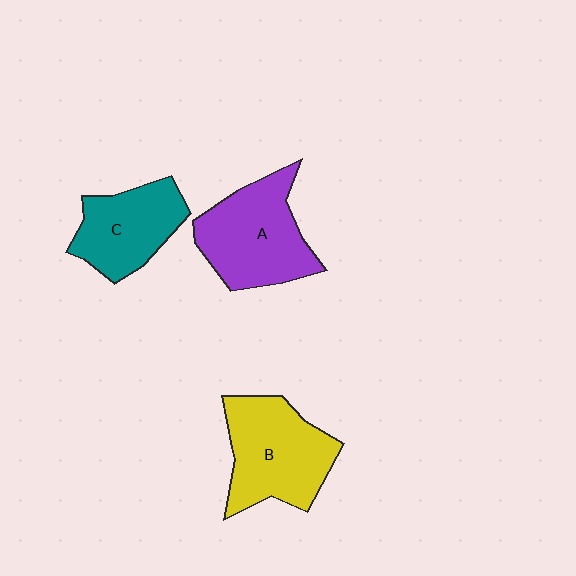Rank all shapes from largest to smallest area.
From largest to smallest: B (yellow), A (purple), C (teal).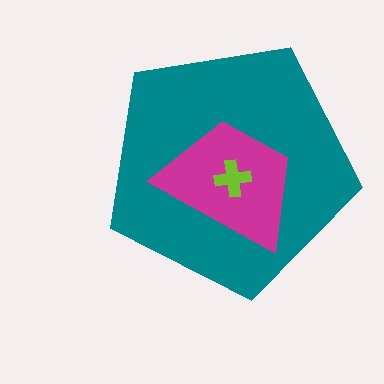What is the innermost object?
The lime cross.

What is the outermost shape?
The teal pentagon.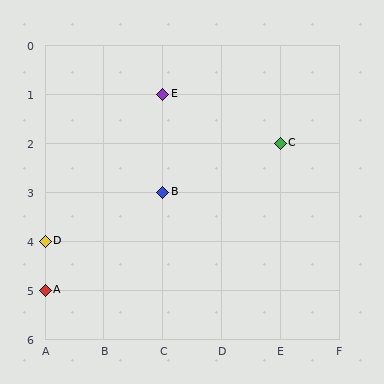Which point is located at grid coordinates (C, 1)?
Point E is at (C, 1).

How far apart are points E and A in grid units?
Points E and A are 2 columns and 4 rows apart (about 4.5 grid units diagonally).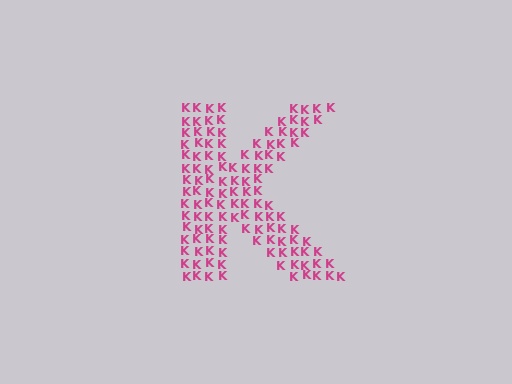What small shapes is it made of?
It is made of small letter K's.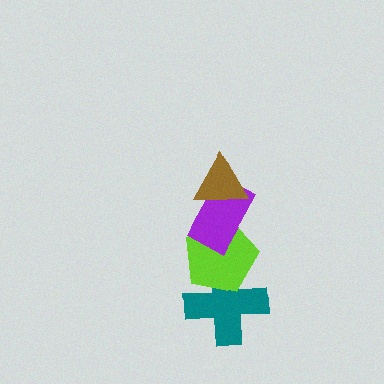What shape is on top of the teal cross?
The lime pentagon is on top of the teal cross.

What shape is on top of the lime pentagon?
The purple rectangle is on top of the lime pentagon.